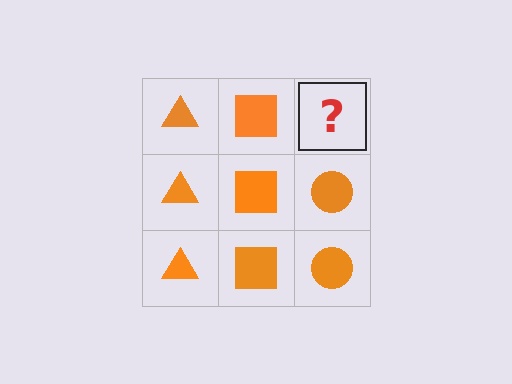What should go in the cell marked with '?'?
The missing cell should contain an orange circle.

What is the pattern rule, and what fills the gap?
The rule is that each column has a consistent shape. The gap should be filled with an orange circle.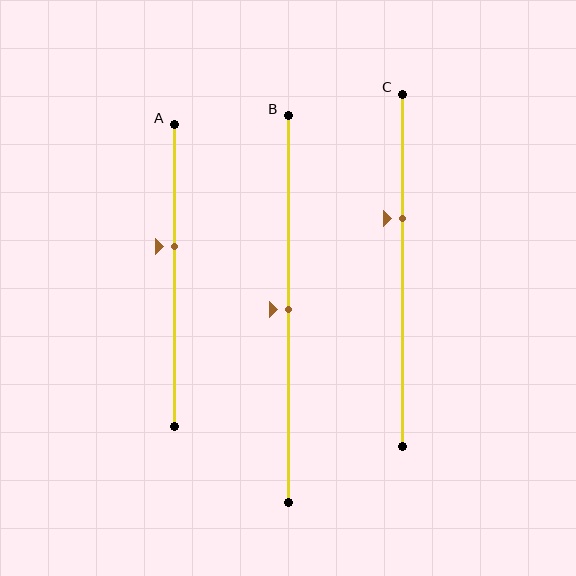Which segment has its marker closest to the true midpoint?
Segment B has its marker closest to the true midpoint.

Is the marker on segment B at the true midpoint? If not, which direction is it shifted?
Yes, the marker on segment B is at the true midpoint.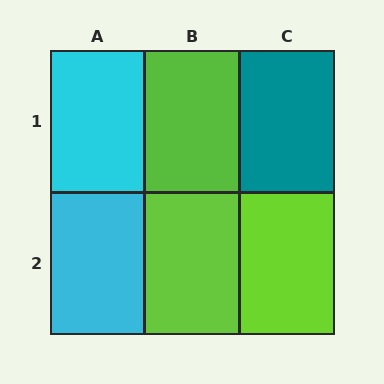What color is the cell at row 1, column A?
Cyan.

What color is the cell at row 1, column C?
Teal.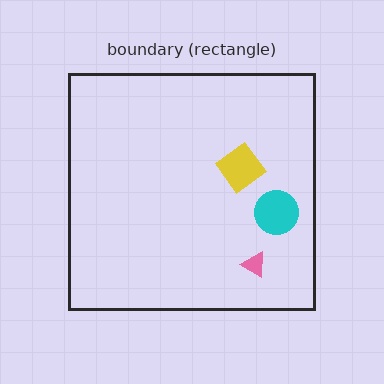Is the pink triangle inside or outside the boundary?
Inside.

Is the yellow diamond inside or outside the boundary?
Inside.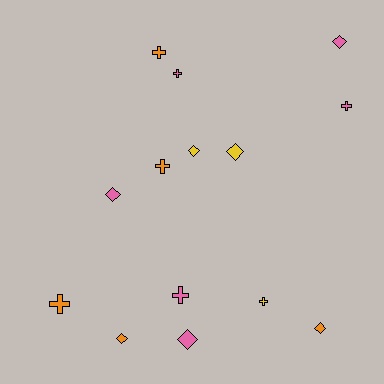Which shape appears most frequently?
Cross, with 7 objects.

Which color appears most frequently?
Pink, with 6 objects.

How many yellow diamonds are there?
There are 2 yellow diamonds.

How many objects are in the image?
There are 14 objects.